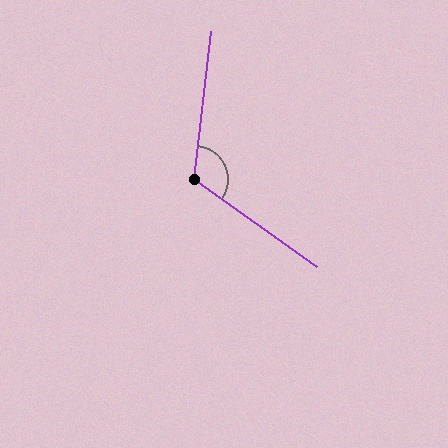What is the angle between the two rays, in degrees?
Approximately 119 degrees.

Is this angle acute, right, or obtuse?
It is obtuse.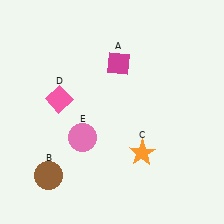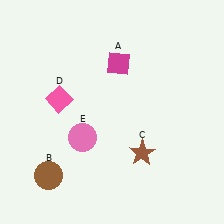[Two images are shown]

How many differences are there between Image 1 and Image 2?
There is 1 difference between the two images.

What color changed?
The star (C) changed from orange in Image 1 to brown in Image 2.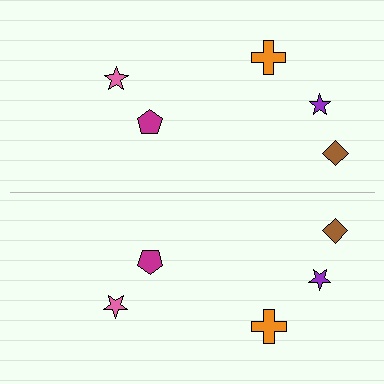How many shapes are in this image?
There are 10 shapes in this image.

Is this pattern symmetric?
Yes, this pattern has bilateral (reflection) symmetry.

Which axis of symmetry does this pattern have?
The pattern has a horizontal axis of symmetry running through the center of the image.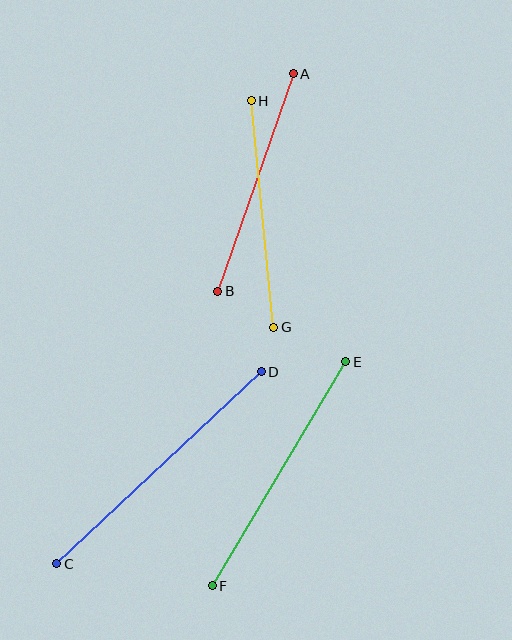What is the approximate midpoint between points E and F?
The midpoint is at approximately (279, 474) pixels.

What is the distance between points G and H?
The distance is approximately 228 pixels.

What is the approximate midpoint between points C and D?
The midpoint is at approximately (159, 468) pixels.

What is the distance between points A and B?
The distance is approximately 231 pixels.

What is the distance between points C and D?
The distance is approximately 280 pixels.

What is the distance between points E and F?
The distance is approximately 261 pixels.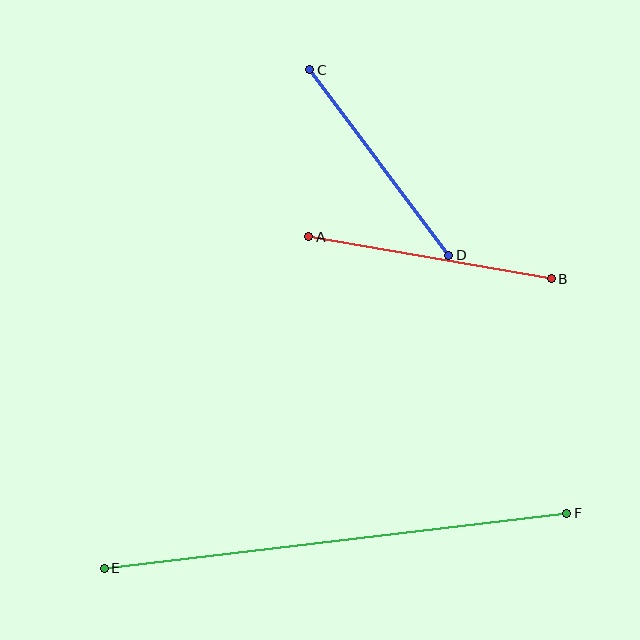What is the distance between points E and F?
The distance is approximately 465 pixels.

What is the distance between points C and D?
The distance is approximately 232 pixels.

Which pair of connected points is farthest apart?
Points E and F are farthest apart.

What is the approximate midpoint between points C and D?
The midpoint is at approximately (379, 162) pixels.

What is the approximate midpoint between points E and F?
The midpoint is at approximately (335, 541) pixels.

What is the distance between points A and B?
The distance is approximately 246 pixels.